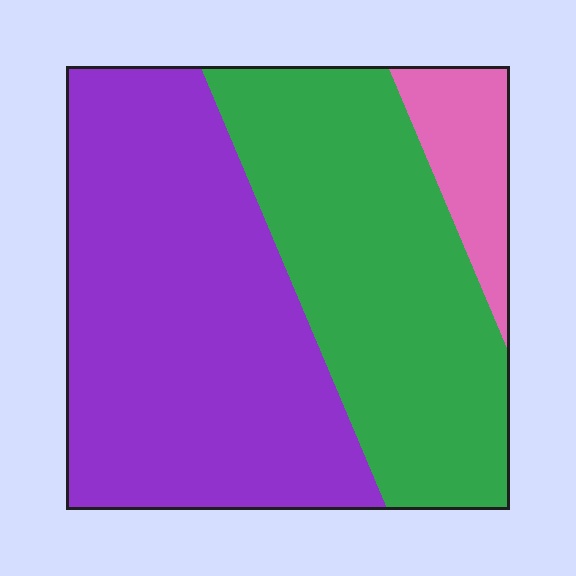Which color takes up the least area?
Pink, at roughly 10%.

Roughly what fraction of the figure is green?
Green takes up between a quarter and a half of the figure.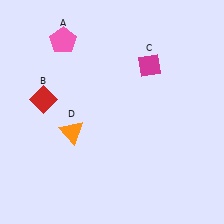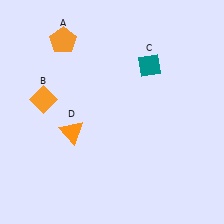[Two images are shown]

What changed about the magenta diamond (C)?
In Image 1, C is magenta. In Image 2, it changed to teal.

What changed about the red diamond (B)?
In Image 1, B is red. In Image 2, it changed to orange.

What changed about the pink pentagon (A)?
In Image 1, A is pink. In Image 2, it changed to orange.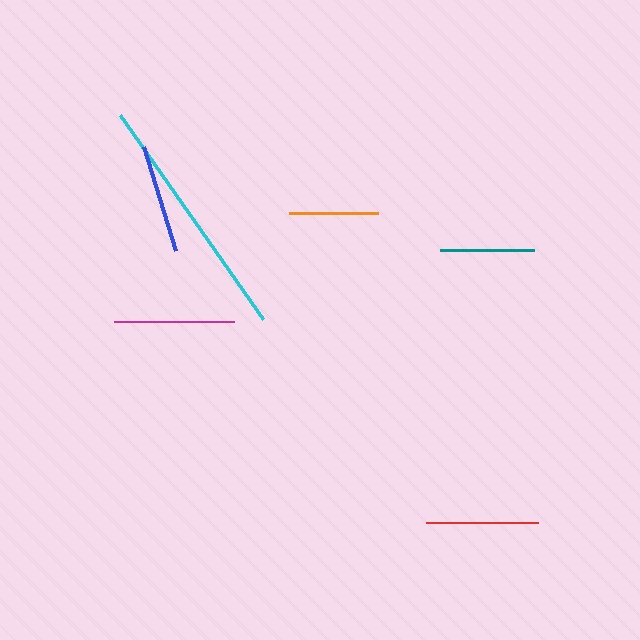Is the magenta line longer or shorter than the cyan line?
The cyan line is longer than the magenta line.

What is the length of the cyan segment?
The cyan segment is approximately 250 pixels long.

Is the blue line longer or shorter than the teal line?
The blue line is longer than the teal line.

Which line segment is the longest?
The cyan line is the longest at approximately 250 pixels.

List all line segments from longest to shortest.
From longest to shortest: cyan, magenta, red, blue, teal, orange.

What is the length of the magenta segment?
The magenta segment is approximately 119 pixels long.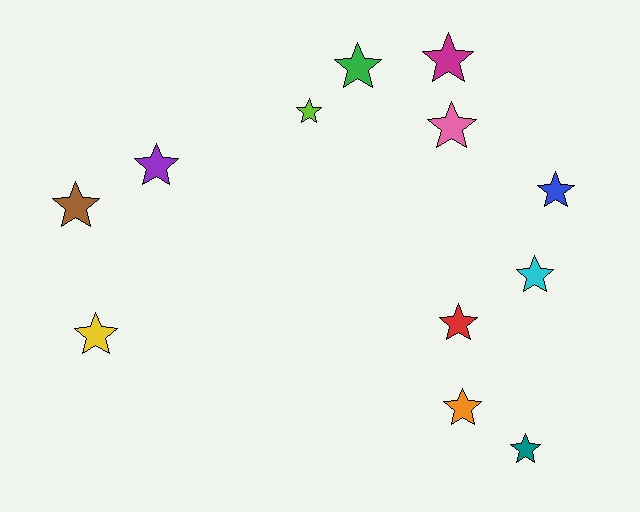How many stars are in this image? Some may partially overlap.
There are 12 stars.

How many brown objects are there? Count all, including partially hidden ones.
There is 1 brown object.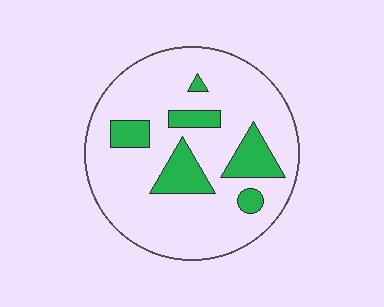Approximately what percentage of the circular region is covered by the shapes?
Approximately 20%.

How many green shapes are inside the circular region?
6.